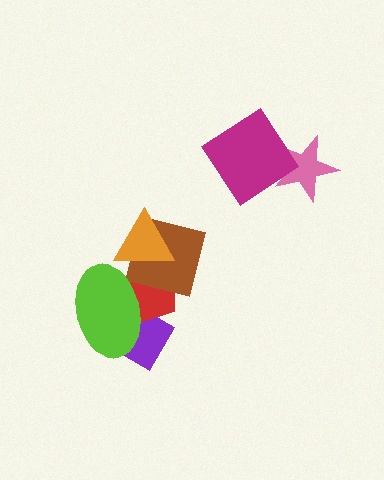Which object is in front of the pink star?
The magenta diamond is in front of the pink star.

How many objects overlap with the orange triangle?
2 objects overlap with the orange triangle.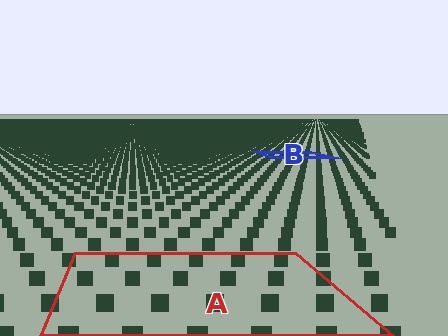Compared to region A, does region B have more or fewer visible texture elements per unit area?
Region B has more texture elements per unit area — they are packed more densely because it is farther away.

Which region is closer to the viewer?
Region A is closer. The texture elements there are larger and more spread out.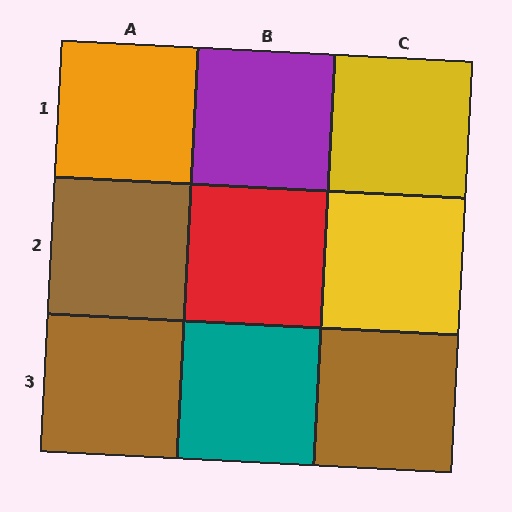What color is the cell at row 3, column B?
Teal.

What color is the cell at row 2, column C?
Yellow.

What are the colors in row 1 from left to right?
Orange, purple, yellow.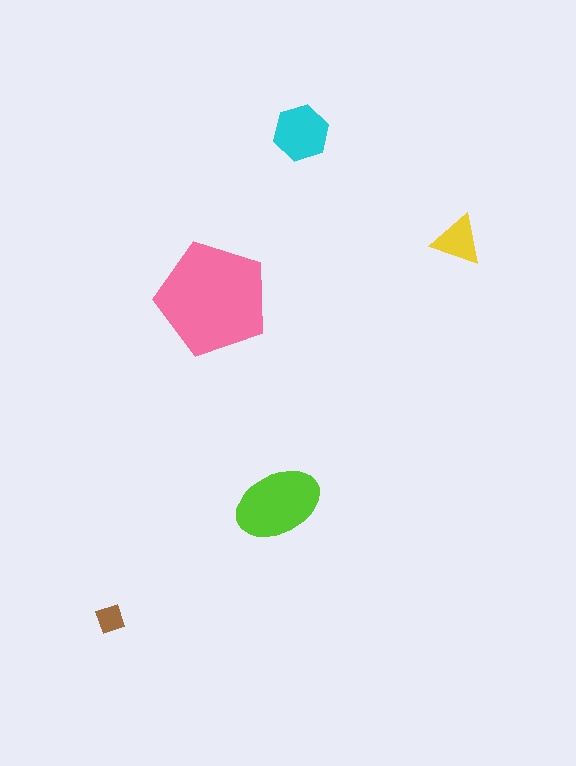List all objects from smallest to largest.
The brown diamond, the yellow triangle, the cyan hexagon, the lime ellipse, the pink pentagon.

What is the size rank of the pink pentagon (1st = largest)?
1st.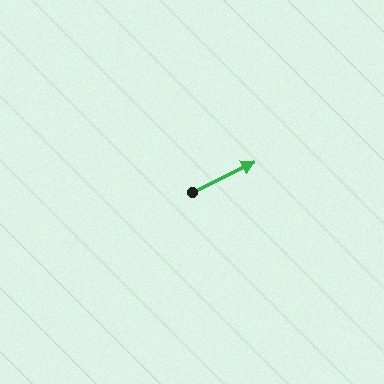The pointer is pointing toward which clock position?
Roughly 2 o'clock.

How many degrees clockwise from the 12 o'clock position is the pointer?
Approximately 64 degrees.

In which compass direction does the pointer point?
Northeast.